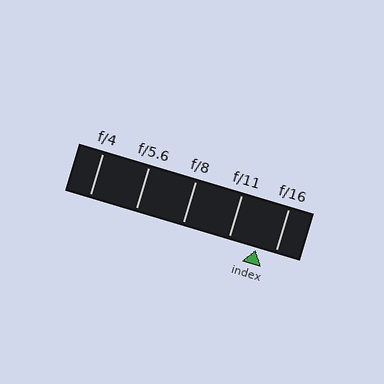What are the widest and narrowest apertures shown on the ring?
The widest aperture shown is f/4 and the narrowest is f/16.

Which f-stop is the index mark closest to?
The index mark is closest to f/16.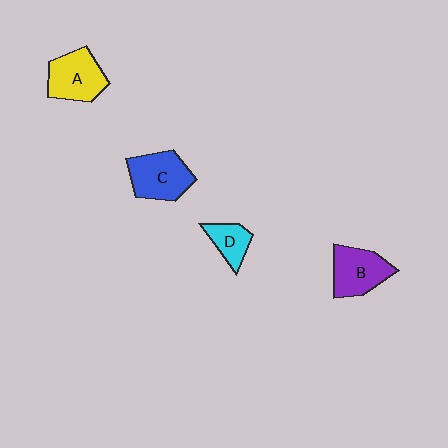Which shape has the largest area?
Shape C (blue).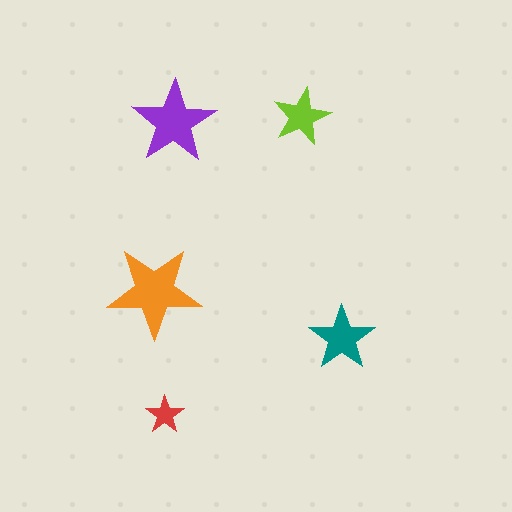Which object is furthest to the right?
The teal star is rightmost.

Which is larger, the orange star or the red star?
The orange one.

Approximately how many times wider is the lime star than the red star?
About 1.5 times wider.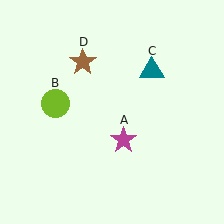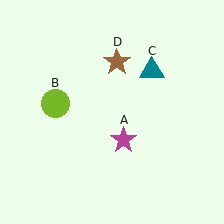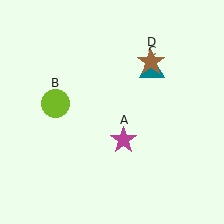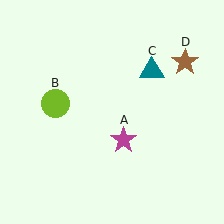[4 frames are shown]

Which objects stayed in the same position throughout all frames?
Magenta star (object A) and lime circle (object B) and teal triangle (object C) remained stationary.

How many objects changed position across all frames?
1 object changed position: brown star (object D).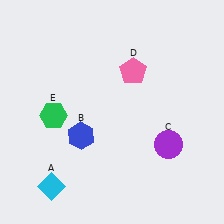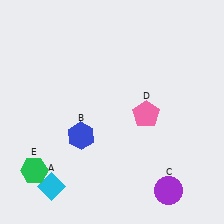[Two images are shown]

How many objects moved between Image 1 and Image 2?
3 objects moved between the two images.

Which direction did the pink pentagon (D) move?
The pink pentagon (D) moved down.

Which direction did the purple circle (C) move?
The purple circle (C) moved down.